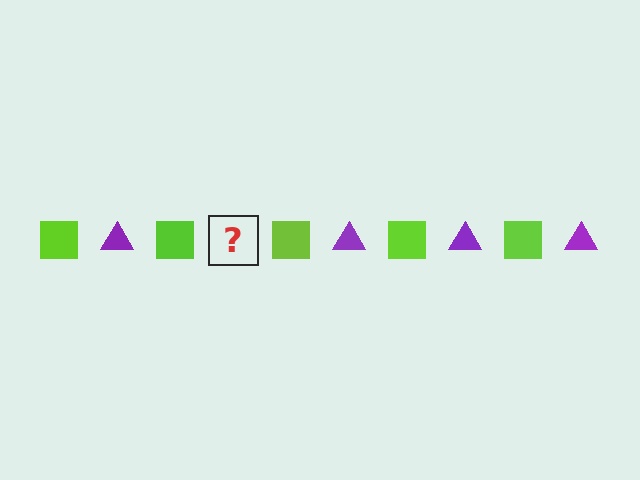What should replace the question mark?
The question mark should be replaced with a purple triangle.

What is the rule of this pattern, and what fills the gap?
The rule is that the pattern alternates between lime square and purple triangle. The gap should be filled with a purple triangle.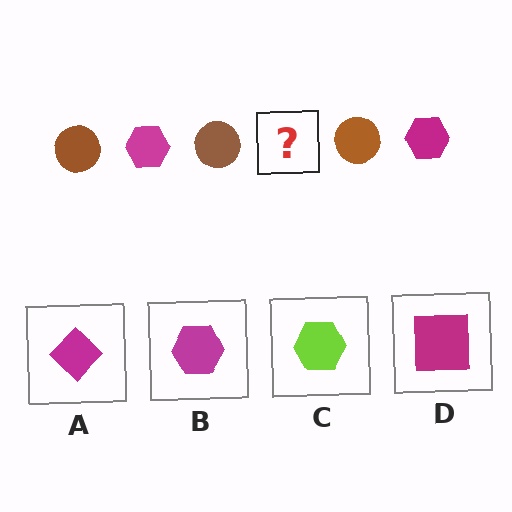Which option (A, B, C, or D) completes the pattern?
B.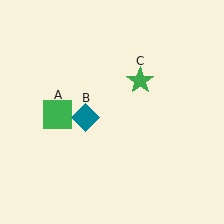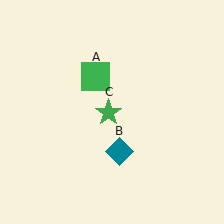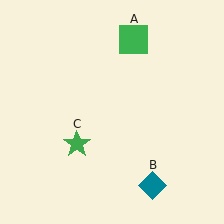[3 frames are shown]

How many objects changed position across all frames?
3 objects changed position: green square (object A), teal diamond (object B), green star (object C).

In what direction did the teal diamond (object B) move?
The teal diamond (object B) moved down and to the right.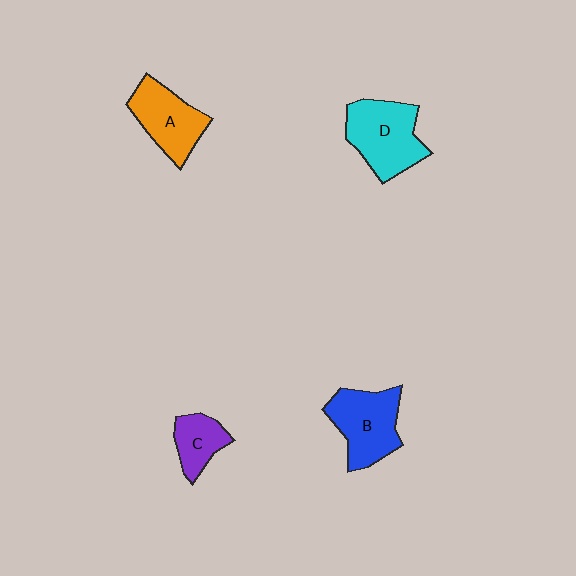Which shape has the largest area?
Shape D (cyan).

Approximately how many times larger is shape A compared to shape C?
Approximately 1.6 times.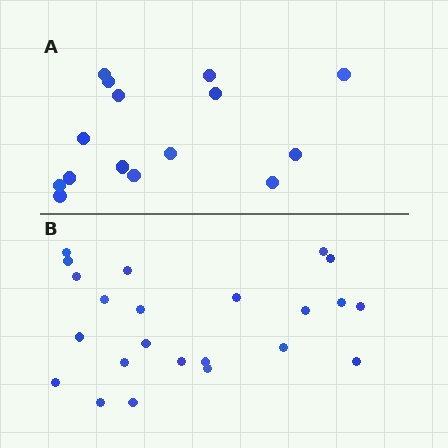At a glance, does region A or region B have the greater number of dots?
Region B (the bottom region) has more dots.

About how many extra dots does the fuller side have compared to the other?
Region B has roughly 8 or so more dots than region A.